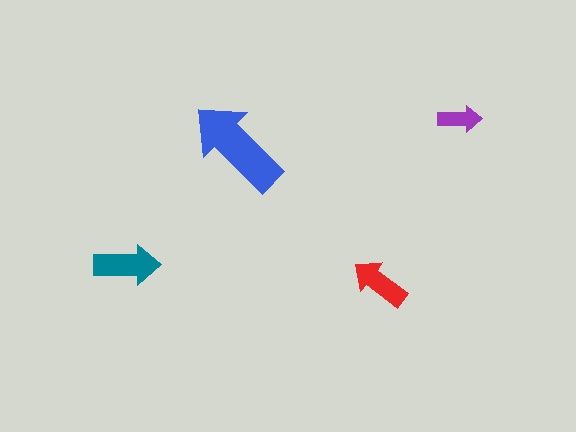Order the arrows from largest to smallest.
the blue one, the teal one, the red one, the purple one.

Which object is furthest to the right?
The purple arrow is rightmost.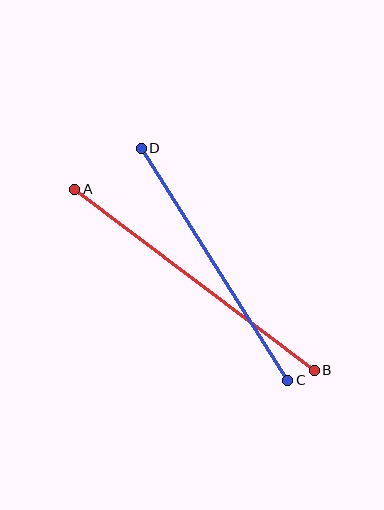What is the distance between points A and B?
The distance is approximately 300 pixels.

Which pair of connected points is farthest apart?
Points A and B are farthest apart.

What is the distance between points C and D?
The distance is approximately 275 pixels.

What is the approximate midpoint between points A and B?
The midpoint is at approximately (195, 280) pixels.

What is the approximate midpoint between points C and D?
The midpoint is at approximately (214, 264) pixels.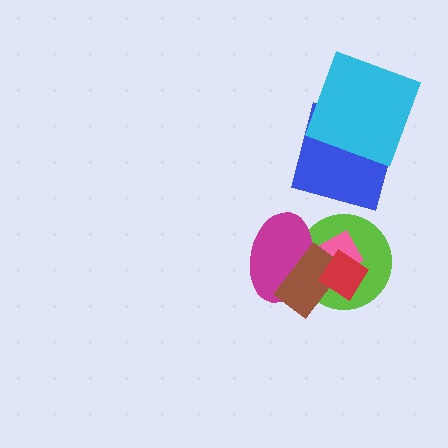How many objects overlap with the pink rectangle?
4 objects overlap with the pink rectangle.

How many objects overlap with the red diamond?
3 objects overlap with the red diamond.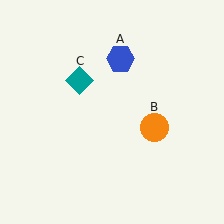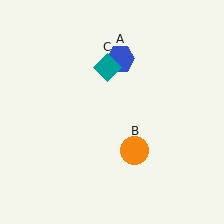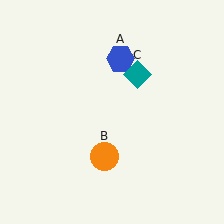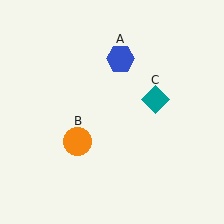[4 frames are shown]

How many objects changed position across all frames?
2 objects changed position: orange circle (object B), teal diamond (object C).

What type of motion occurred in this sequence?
The orange circle (object B), teal diamond (object C) rotated clockwise around the center of the scene.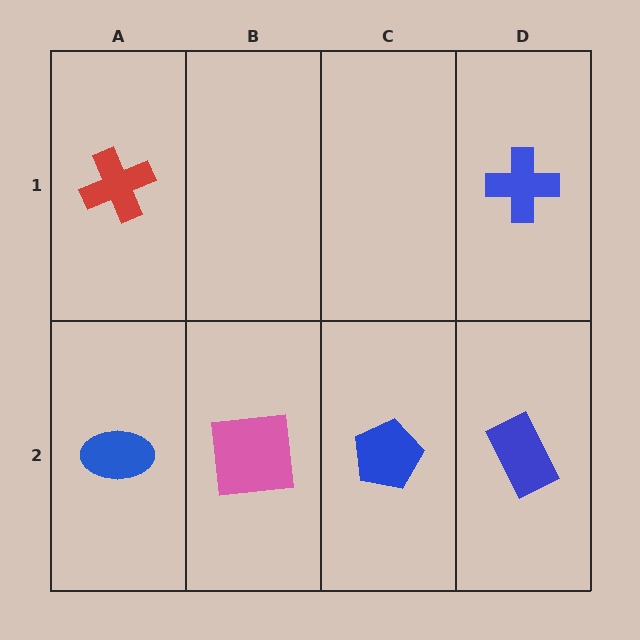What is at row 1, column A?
A red cross.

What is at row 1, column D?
A blue cross.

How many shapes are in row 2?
4 shapes.